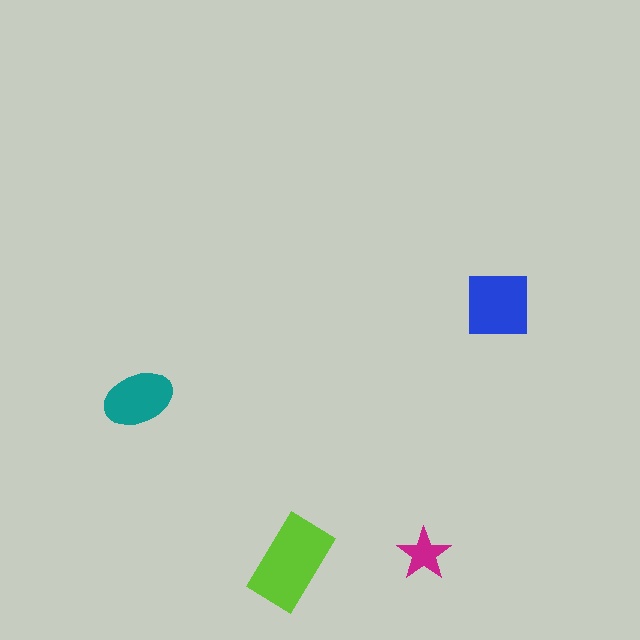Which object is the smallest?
The magenta star.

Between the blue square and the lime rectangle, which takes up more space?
The lime rectangle.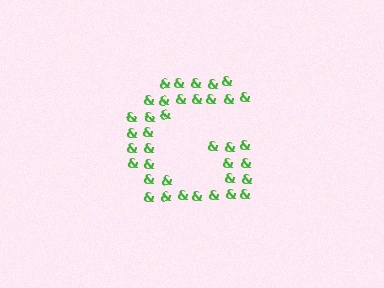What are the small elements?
The small elements are ampersands.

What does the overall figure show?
The overall figure shows the letter G.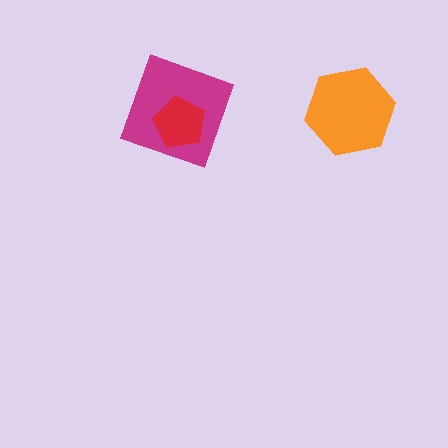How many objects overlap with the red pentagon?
1 object overlaps with the red pentagon.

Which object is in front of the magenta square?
The red pentagon is in front of the magenta square.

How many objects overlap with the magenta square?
1 object overlaps with the magenta square.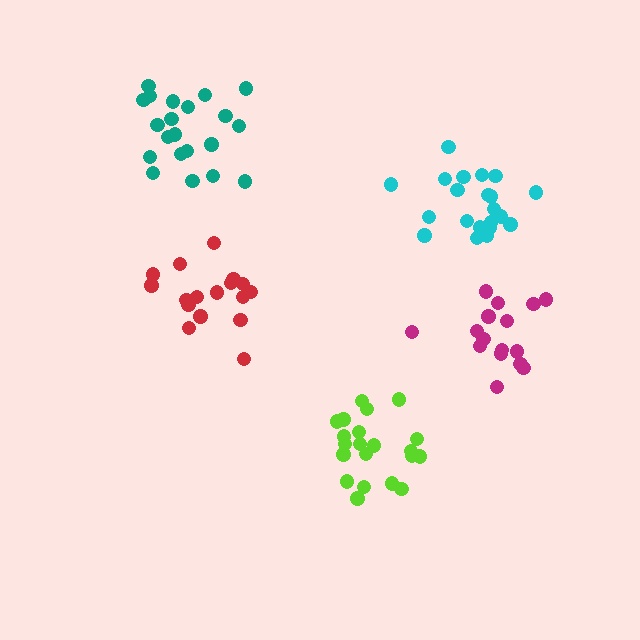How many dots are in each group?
Group 1: 21 dots, Group 2: 17 dots, Group 3: 16 dots, Group 4: 21 dots, Group 5: 21 dots (96 total).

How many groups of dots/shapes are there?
There are 5 groups.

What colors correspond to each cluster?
The clusters are colored: cyan, red, magenta, lime, teal.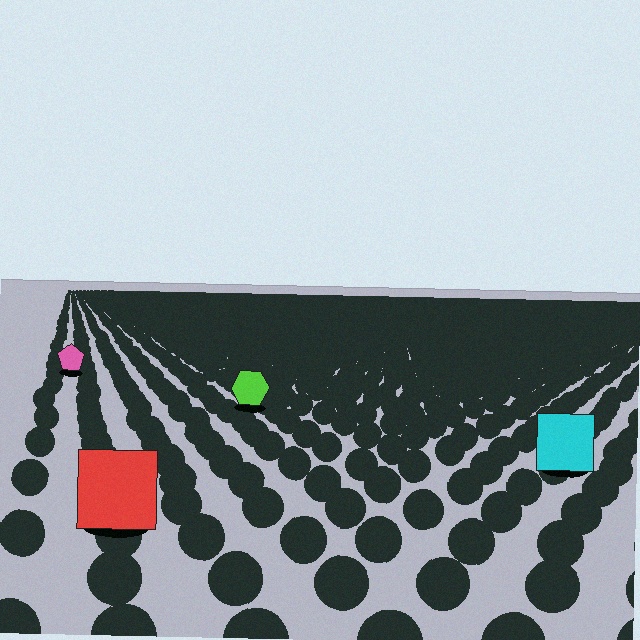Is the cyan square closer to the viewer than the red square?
No. The red square is closer — you can tell from the texture gradient: the ground texture is coarser near it.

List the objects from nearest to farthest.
From nearest to farthest: the red square, the cyan square, the lime hexagon, the pink pentagon.